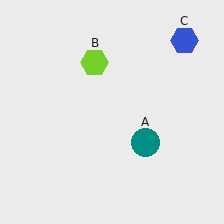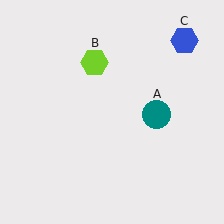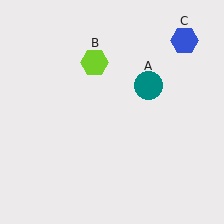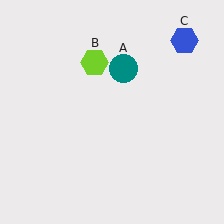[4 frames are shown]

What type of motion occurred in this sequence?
The teal circle (object A) rotated counterclockwise around the center of the scene.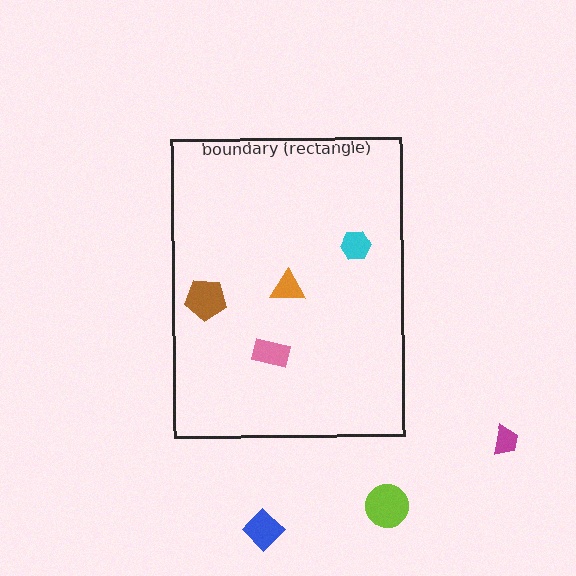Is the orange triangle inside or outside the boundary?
Inside.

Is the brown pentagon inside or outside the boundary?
Inside.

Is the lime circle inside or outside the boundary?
Outside.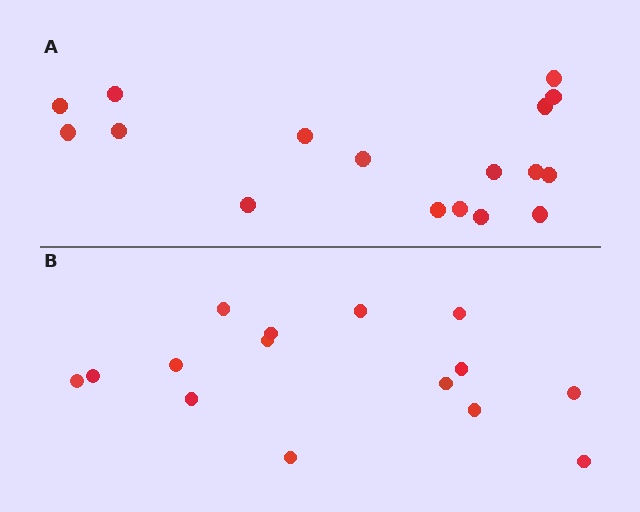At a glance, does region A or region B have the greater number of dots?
Region A (the top region) has more dots.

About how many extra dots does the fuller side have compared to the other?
Region A has just a few more — roughly 2 or 3 more dots than region B.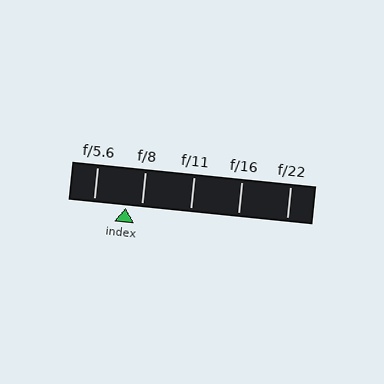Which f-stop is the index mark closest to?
The index mark is closest to f/8.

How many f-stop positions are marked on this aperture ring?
There are 5 f-stop positions marked.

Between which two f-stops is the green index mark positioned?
The index mark is between f/5.6 and f/8.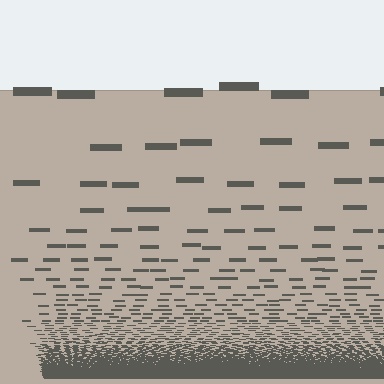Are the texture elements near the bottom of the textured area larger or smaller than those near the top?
Smaller. The gradient is inverted — elements near the bottom are smaller and denser.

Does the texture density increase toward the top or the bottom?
Density increases toward the bottom.